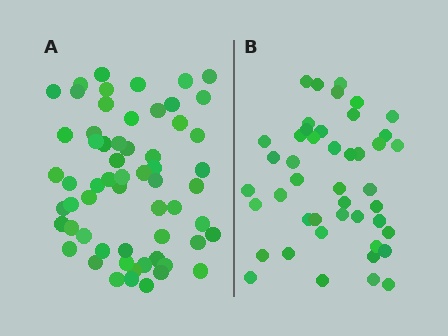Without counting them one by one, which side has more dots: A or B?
Region A (the left region) has more dots.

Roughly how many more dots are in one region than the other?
Region A has approximately 15 more dots than region B.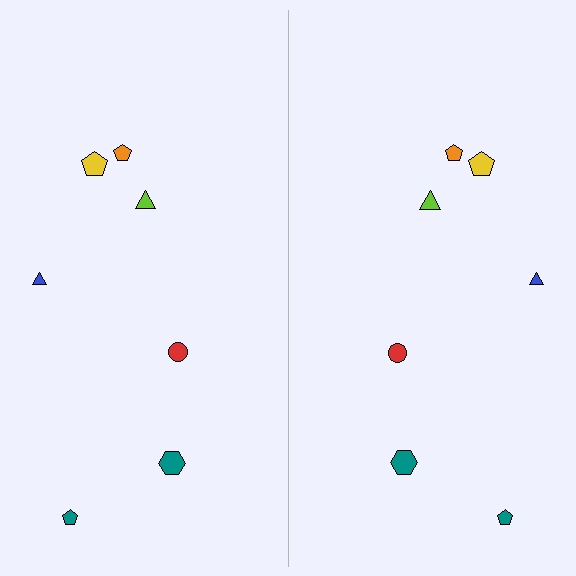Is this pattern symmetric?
Yes, this pattern has bilateral (reflection) symmetry.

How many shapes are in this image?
There are 14 shapes in this image.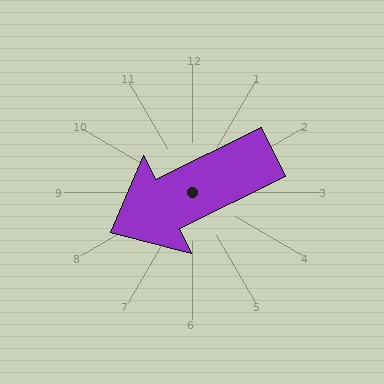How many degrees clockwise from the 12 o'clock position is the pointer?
Approximately 244 degrees.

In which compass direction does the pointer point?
Southwest.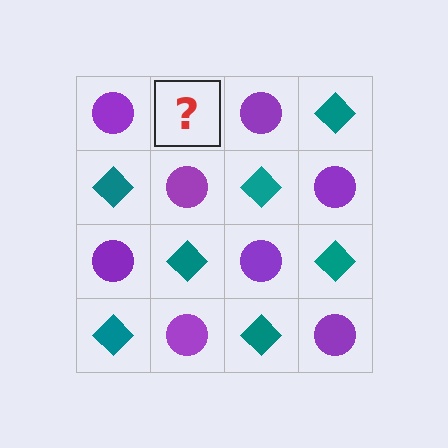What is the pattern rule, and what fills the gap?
The rule is that it alternates purple circle and teal diamond in a checkerboard pattern. The gap should be filled with a teal diamond.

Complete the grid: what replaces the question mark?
The question mark should be replaced with a teal diamond.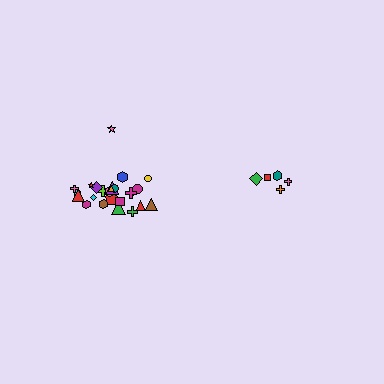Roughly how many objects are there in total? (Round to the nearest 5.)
Roughly 30 objects in total.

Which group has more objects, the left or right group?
The left group.